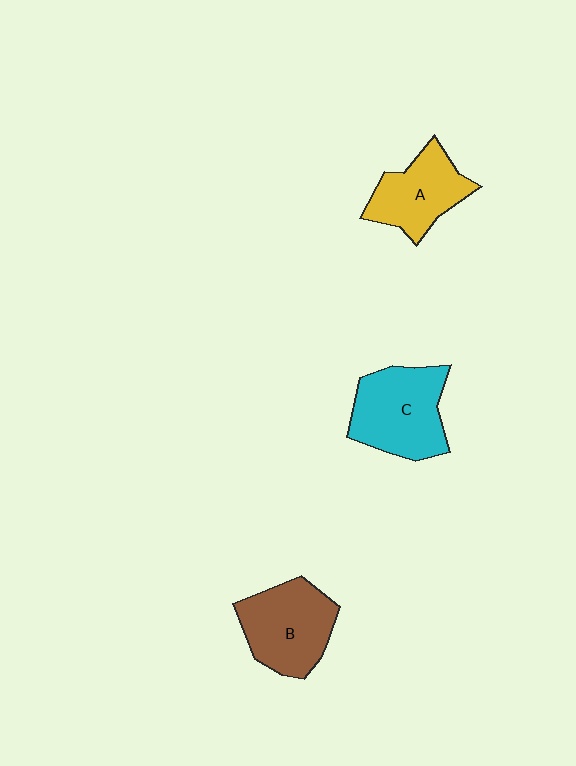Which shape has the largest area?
Shape C (cyan).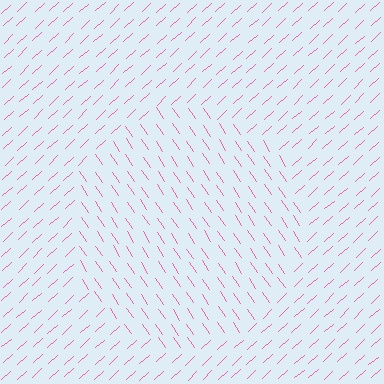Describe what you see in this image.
The image is filled with small pink line segments. A circle region in the image has lines oriented differently from the surrounding lines, creating a visible texture boundary.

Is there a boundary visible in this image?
Yes, there is a texture boundary formed by a change in line orientation.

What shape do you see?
I see a circle.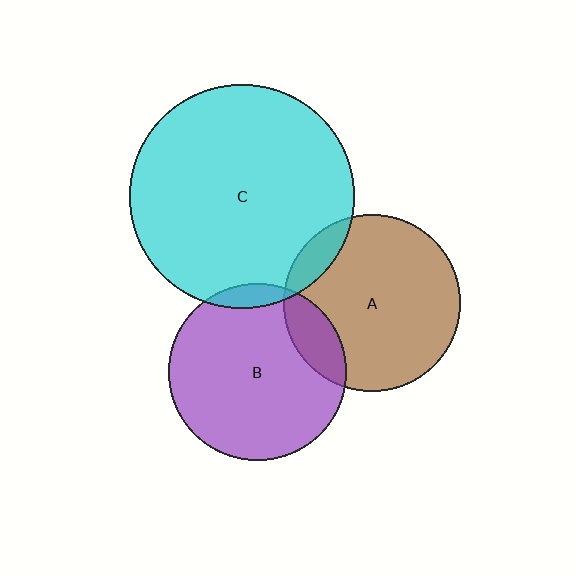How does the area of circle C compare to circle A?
Approximately 1.6 times.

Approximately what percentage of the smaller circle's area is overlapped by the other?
Approximately 5%.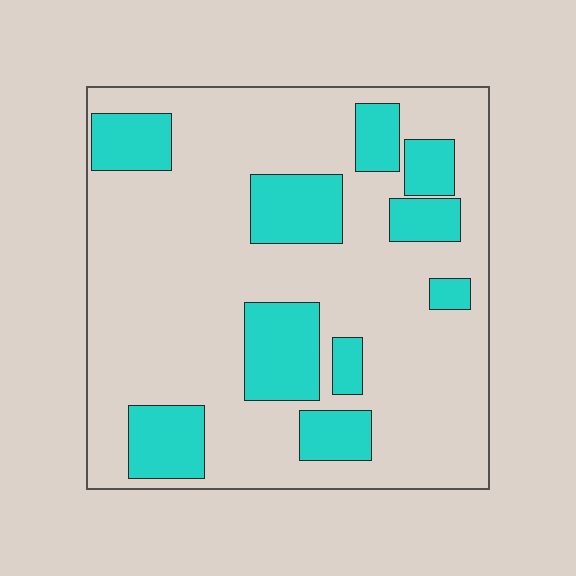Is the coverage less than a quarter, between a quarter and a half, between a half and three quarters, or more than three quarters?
Less than a quarter.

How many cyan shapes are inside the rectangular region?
10.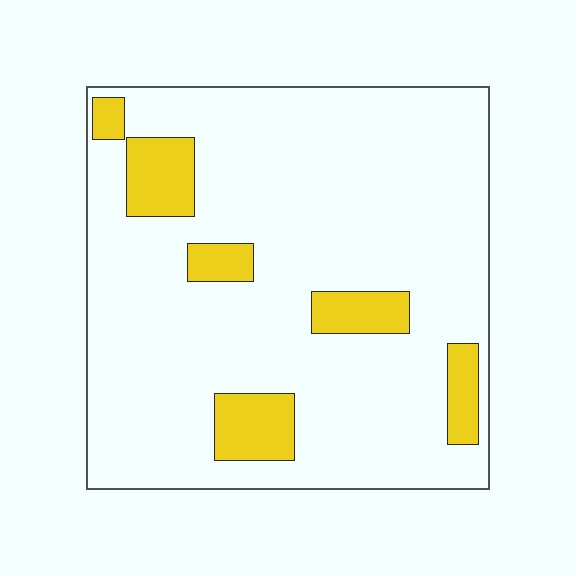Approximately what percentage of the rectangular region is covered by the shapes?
Approximately 15%.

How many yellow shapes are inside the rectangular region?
6.